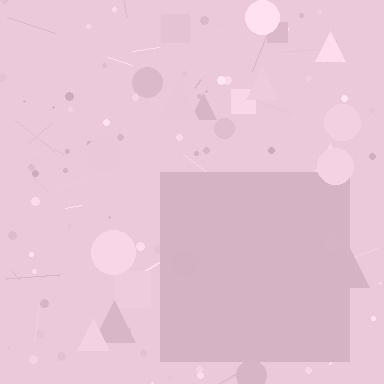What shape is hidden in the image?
A square is hidden in the image.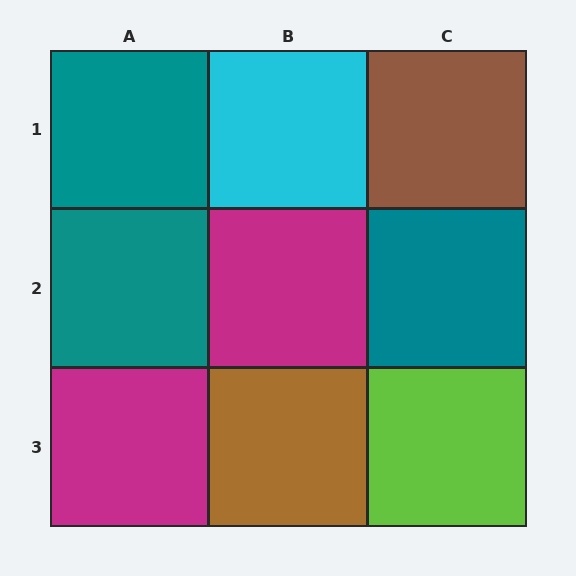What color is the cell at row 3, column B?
Brown.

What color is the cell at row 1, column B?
Cyan.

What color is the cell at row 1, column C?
Brown.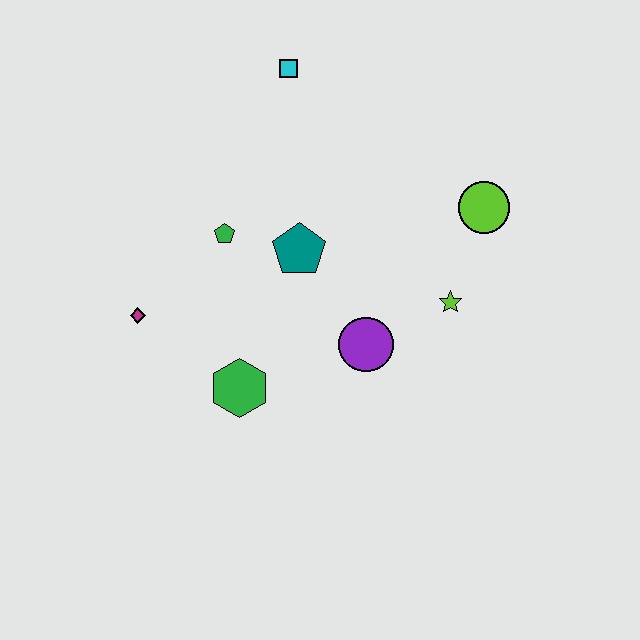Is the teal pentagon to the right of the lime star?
No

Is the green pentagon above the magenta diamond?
Yes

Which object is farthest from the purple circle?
The cyan square is farthest from the purple circle.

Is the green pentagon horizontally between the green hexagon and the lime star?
No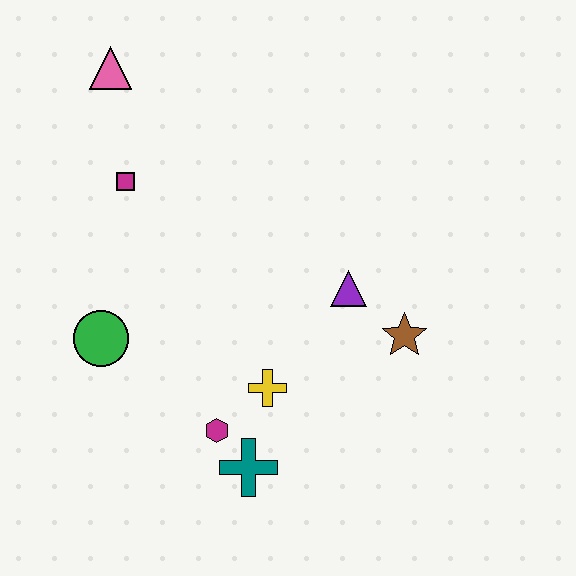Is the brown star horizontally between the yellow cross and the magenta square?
No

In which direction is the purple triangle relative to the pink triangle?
The purple triangle is to the right of the pink triangle.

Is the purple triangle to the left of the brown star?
Yes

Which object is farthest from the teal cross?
The pink triangle is farthest from the teal cross.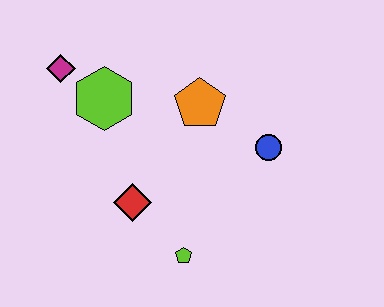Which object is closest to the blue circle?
The orange pentagon is closest to the blue circle.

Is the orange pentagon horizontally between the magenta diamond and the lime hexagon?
No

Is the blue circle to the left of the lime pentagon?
No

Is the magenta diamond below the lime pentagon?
No